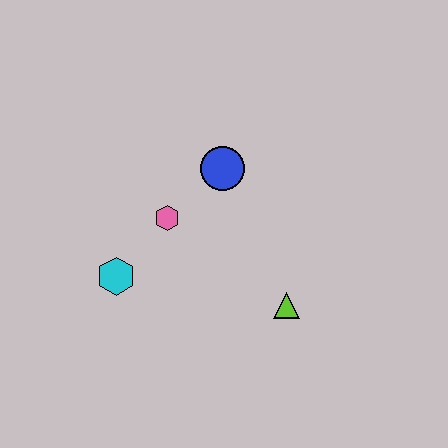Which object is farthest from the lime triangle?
The cyan hexagon is farthest from the lime triangle.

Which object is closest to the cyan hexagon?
The pink hexagon is closest to the cyan hexagon.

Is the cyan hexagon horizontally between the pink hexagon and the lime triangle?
No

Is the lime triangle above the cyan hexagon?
No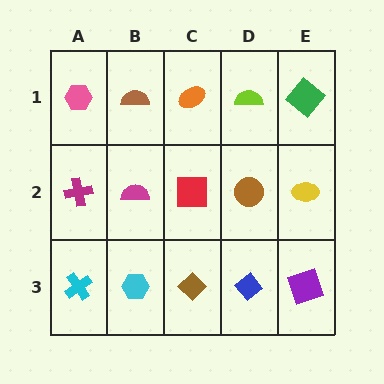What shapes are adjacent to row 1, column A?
A magenta cross (row 2, column A), a brown semicircle (row 1, column B).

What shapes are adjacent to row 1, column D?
A brown circle (row 2, column D), an orange ellipse (row 1, column C), a green diamond (row 1, column E).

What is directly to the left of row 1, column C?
A brown semicircle.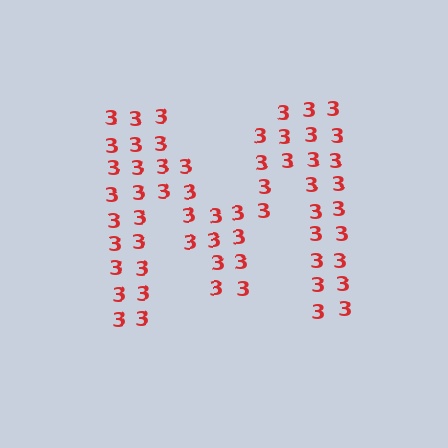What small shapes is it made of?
It is made of small digit 3's.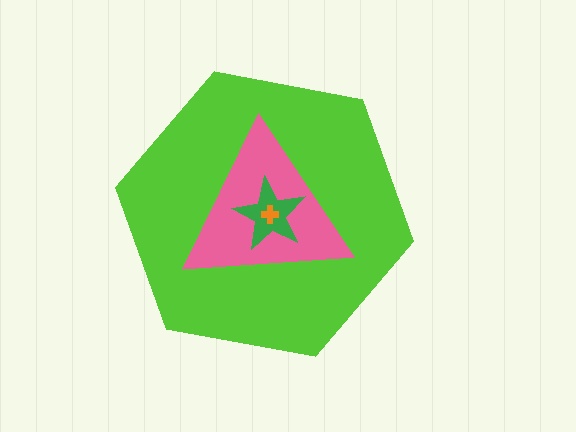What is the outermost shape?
The lime hexagon.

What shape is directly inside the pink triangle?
The green star.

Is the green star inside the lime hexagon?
Yes.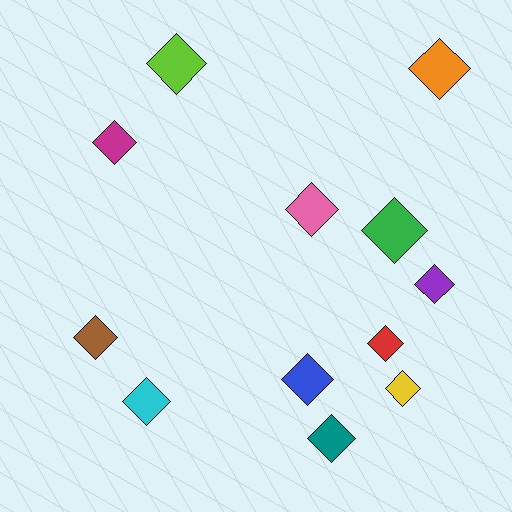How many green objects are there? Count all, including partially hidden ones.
There is 1 green object.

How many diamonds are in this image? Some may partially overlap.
There are 12 diamonds.